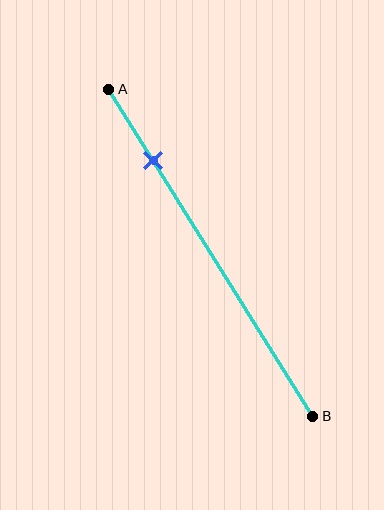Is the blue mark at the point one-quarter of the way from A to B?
No, the mark is at about 20% from A, not at the 25% one-quarter point.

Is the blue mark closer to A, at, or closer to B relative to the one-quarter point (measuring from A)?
The blue mark is closer to point A than the one-quarter point of segment AB.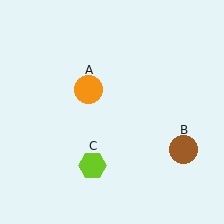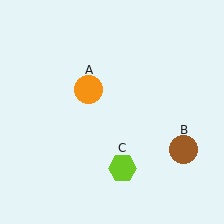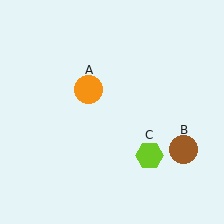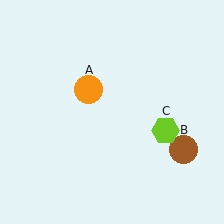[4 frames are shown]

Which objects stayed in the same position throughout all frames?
Orange circle (object A) and brown circle (object B) remained stationary.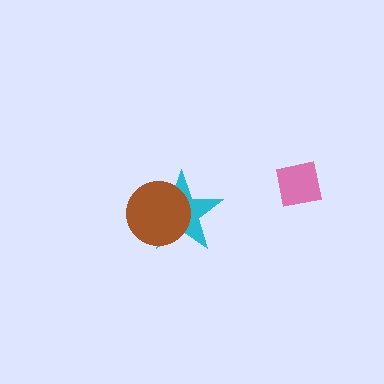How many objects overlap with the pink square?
0 objects overlap with the pink square.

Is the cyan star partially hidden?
Yes, it is partially covered by another shape.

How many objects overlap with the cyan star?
1 object overlaps with the cyan star.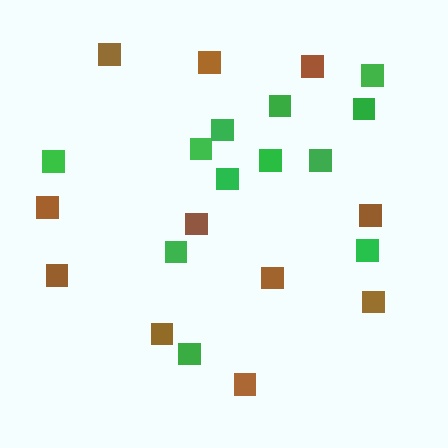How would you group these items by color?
There are 2 groups: one group of green squares (12) and one group of brown squares (11).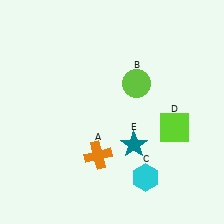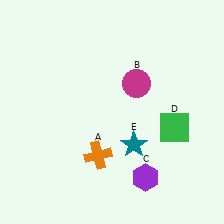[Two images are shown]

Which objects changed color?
B changed from lime to magenta. C changed from cyan to purple. D changed from lime to green.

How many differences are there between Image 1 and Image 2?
There are 3 differences between the two images.